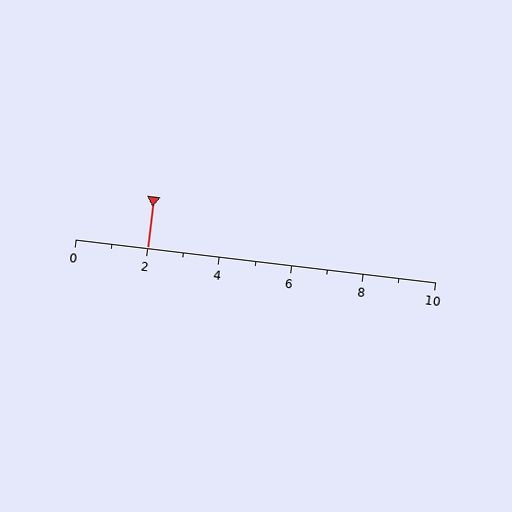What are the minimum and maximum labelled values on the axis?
The axis runs from 0 to 10.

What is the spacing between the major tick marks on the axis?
The major ticks are spaced 2 apart.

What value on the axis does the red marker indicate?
The marker indicates approximately 2.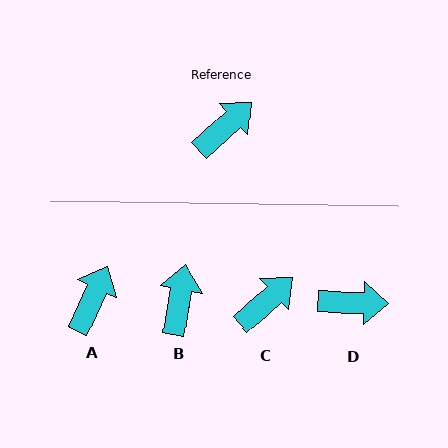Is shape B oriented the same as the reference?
No, it is off by about 37 degrees.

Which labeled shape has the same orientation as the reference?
C.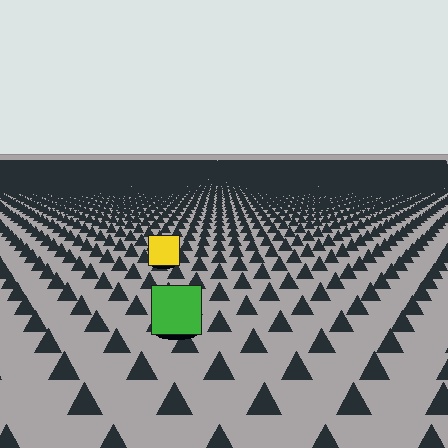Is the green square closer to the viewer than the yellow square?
Yes. The green square is closer — you can tell from the texture gradient: the ground texture is coarser near it.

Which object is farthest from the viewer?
The yellow square is farthest from the viewer. It appears smaller and the ground texture around it is denser.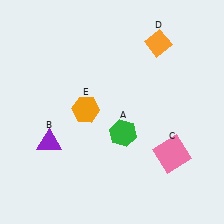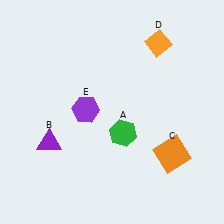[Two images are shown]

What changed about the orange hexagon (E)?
In Image 1, E is orange. In Image 2, it changed to purple.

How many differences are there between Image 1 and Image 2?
There are 2 differences between the two images.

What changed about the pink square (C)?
In Image 1, C is pink. In Image 2, it changed to orange.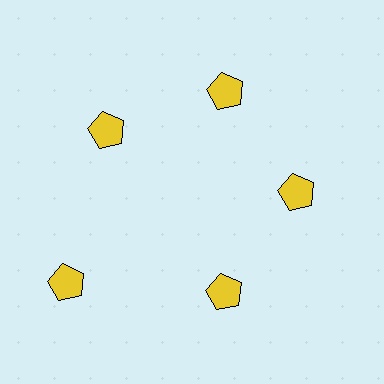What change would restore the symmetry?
The symmetry would be restored by moving it inward, back onto the ring so that all 5 pentagons sit at equal angles and equal distance from the center.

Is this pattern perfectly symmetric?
No. The 5 yellow pentagons are arranged in a ring, but one element near the 8 o'clock position is pushed outward from the center, breaking the 5-fold rotational symmetry.